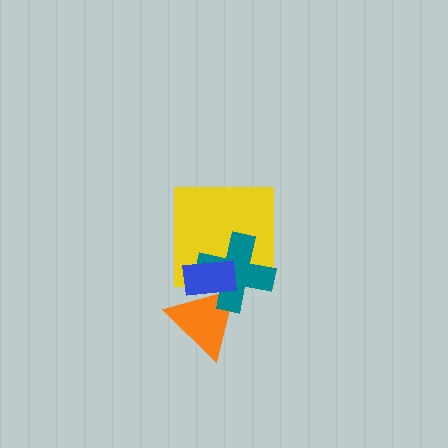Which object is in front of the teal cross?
The blue rectangle is in front of the teal cross.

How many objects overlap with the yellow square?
2 objects overlap with the yellow square.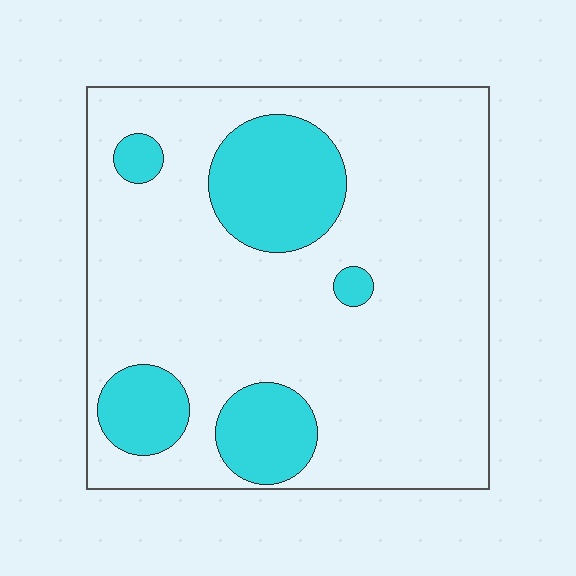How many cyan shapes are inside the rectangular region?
5.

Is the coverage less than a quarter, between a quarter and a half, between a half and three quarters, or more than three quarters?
Less than a quarter.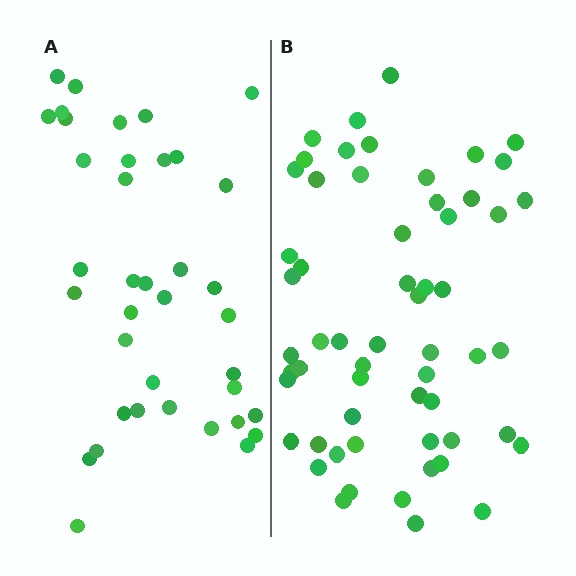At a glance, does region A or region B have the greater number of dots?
Region B (the right region) has more dots.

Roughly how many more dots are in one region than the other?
Region B has approximately 20 more dots than region A.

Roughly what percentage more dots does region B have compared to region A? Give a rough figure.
About 55% more.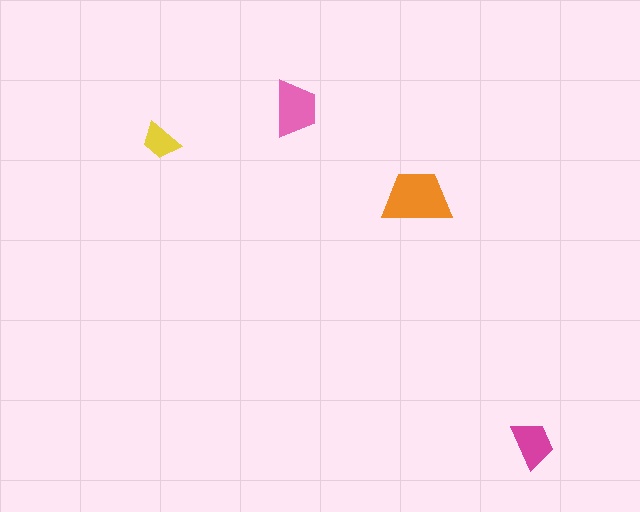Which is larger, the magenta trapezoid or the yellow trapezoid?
The magenta one.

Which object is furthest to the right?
The magenta trapezoid is rightmost.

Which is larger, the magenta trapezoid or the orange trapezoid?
The orange one.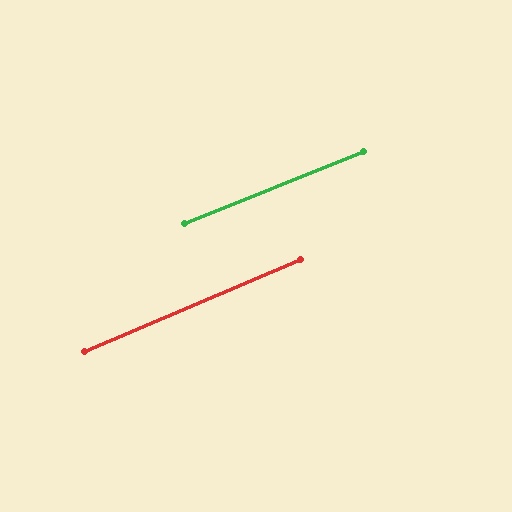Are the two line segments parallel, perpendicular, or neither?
Parallel — their directions differ by only 1.1°.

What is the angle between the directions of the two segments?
Approximately 1 degree.